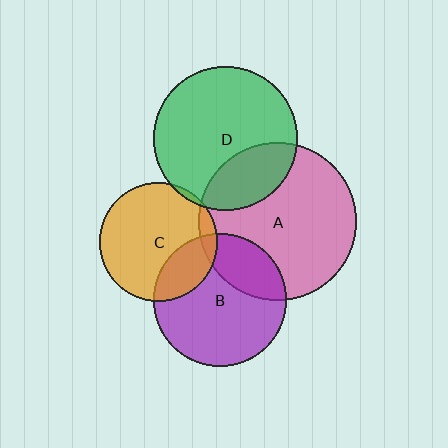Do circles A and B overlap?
Yes.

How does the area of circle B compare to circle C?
Approximately 1.2 times.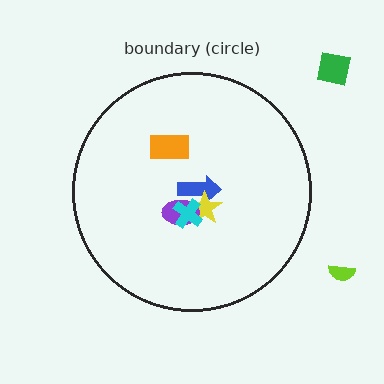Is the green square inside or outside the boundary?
Outside.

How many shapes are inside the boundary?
5 inside, 2 outside.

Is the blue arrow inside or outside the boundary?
Inside.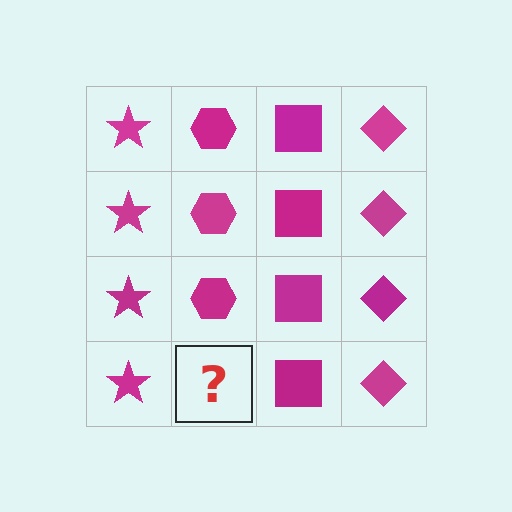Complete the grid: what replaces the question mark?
The question mark should be replaced with a magenta hexagon.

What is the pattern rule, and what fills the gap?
The rule is that each column has a consistent shape. The gap should be filled with a magenta hexagon.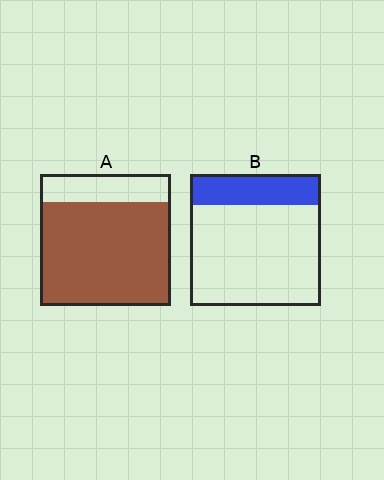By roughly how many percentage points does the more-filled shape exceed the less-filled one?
By roughly 55 percentage points (A over B).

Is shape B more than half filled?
No.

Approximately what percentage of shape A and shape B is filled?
A is approximately 80% and B is approximately 25%.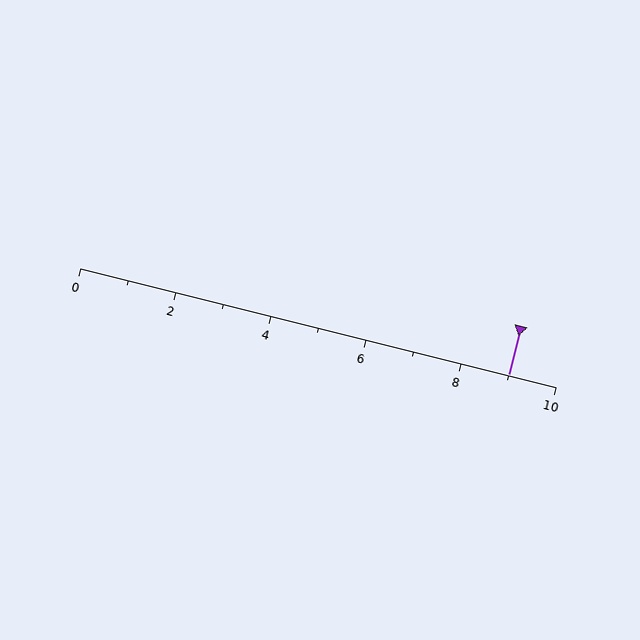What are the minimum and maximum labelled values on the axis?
The axis runs from 0 to 10.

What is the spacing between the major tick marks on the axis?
The major ticks are spaced 2 apart.